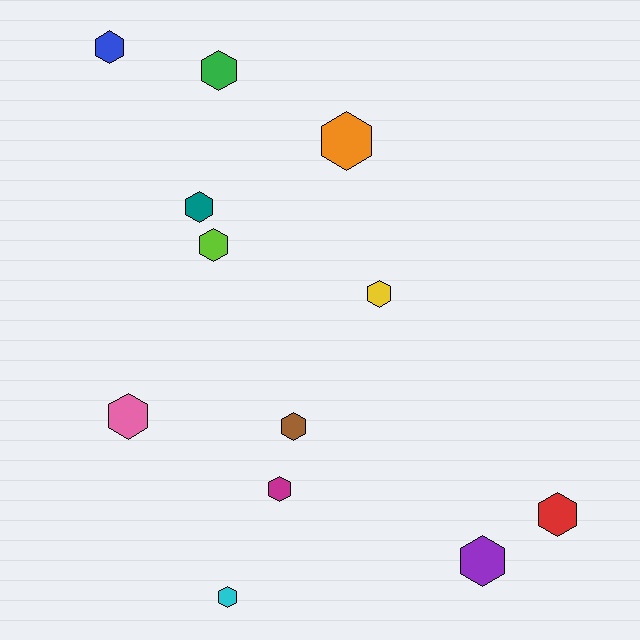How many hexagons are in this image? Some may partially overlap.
There are 12 hexagons.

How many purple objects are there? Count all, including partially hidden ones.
There is 1 purple object.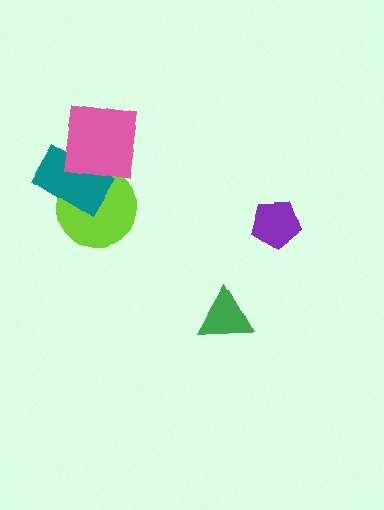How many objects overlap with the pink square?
2 objects overlap with the pink square.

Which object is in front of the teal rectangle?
The pink square is in front of the teal rectangle.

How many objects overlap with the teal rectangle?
2 objects overlap with the teal rectangle.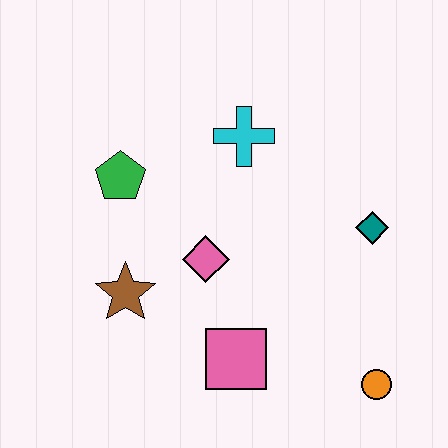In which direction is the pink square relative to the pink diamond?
The pink square is below the pink diamond.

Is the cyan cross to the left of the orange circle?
Yes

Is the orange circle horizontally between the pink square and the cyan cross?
No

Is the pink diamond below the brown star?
No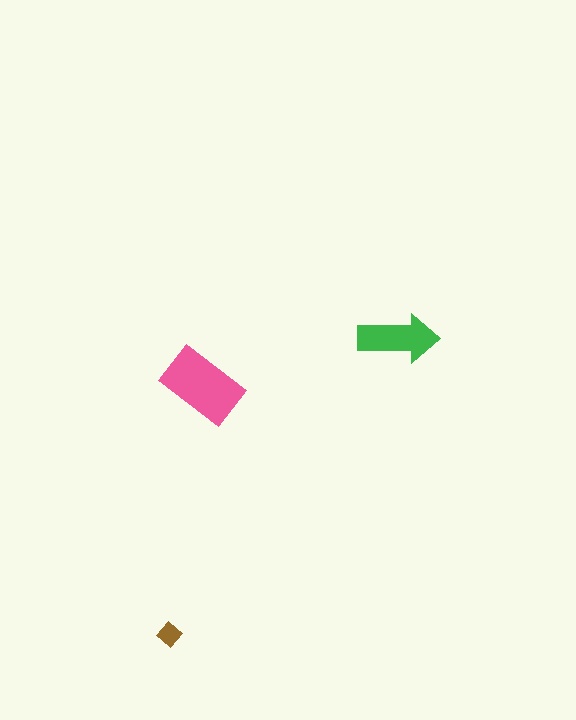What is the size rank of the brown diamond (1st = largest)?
3rd.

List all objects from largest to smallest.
The pink rectangle, the green arrow, the brown diamond.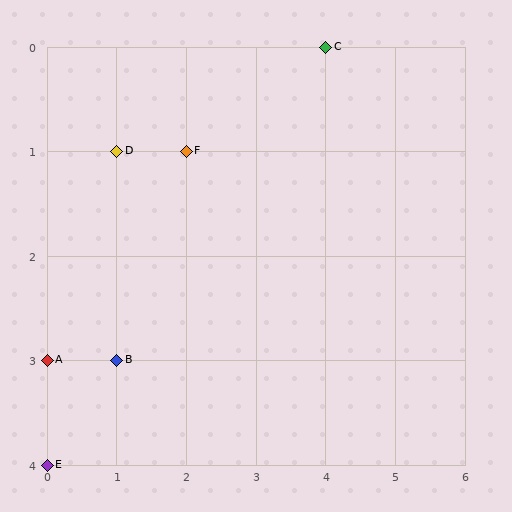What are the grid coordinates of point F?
Point F is at grid coordinates (2, 1).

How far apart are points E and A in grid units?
Points E and A are 1 row apart.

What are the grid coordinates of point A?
Point A is at grid coordinates (0, 3).